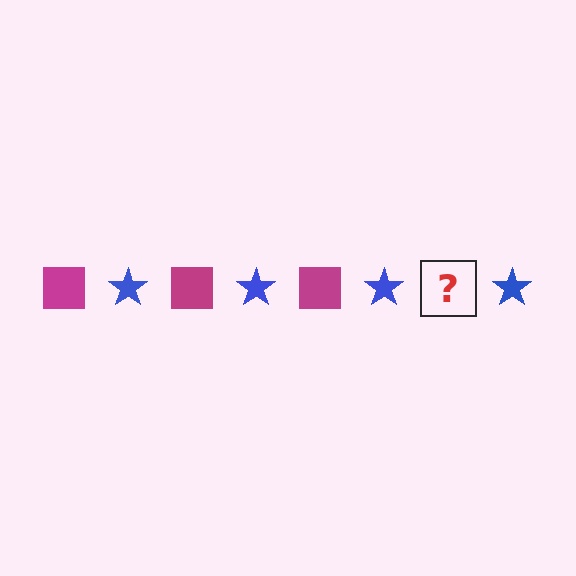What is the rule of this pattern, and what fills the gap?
The rule is that the pattern alternates between magenta square and blue star. The gap should be filled with a magenta square.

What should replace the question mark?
The question mark should be replaced with a magenta square.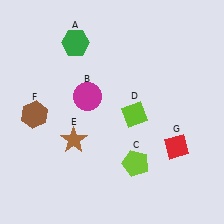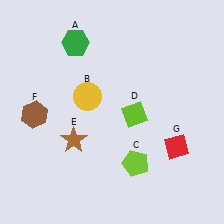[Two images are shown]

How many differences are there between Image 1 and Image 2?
There is 1 difference between the two images.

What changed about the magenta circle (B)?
In Image 1, B is magenta. In Image 2, it changed to yellow.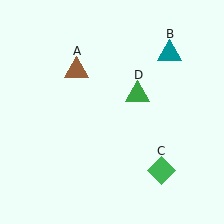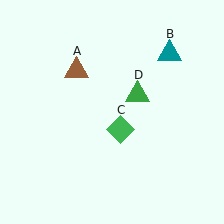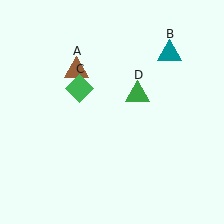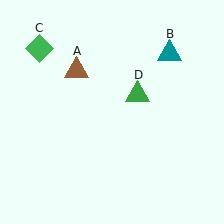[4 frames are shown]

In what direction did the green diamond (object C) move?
The green diamond (object C) moved up and to the left.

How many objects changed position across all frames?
1 object changed position: green diamond (object C).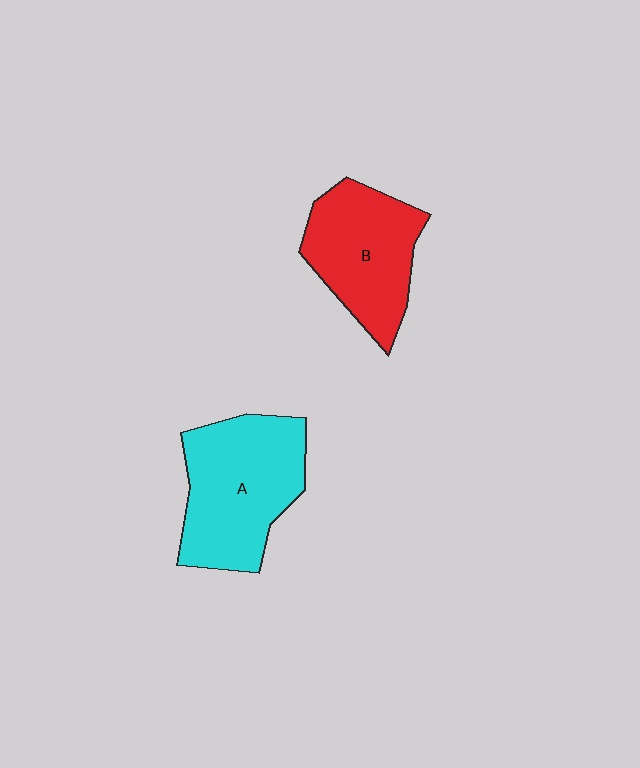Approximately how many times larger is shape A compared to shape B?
Approximately 1.2 times.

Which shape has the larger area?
Shape A (cyan).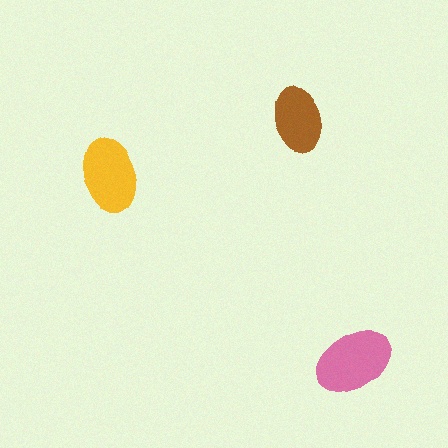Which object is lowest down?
The pink ellipse is bottommost.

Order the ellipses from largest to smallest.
the pink one, the yellow one, the brown one.